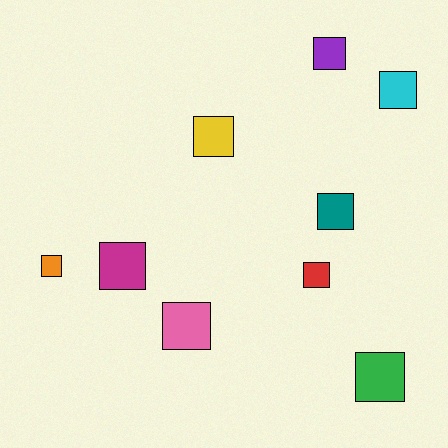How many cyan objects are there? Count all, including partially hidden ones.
There is 1 cyan object.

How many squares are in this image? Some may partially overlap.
There are 9 squares.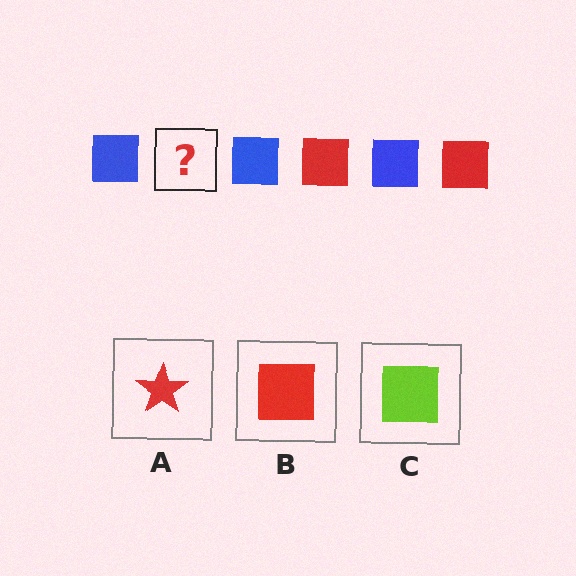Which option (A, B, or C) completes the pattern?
B.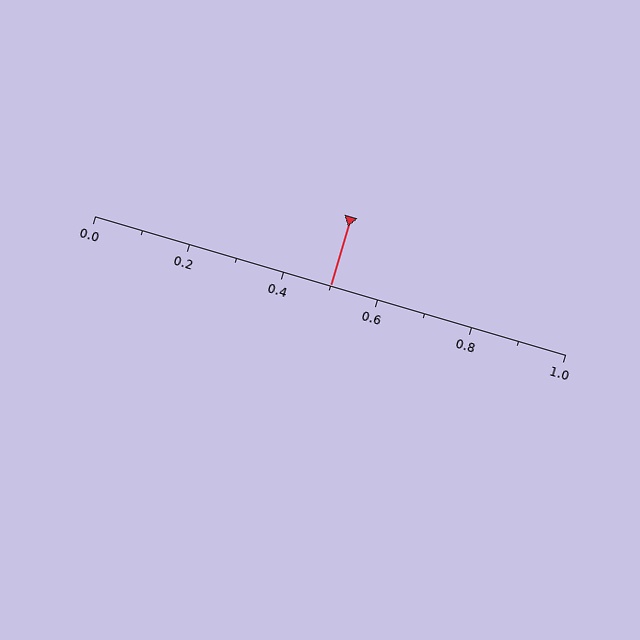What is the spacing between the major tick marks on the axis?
The major ticks are spaced 0.2 apart.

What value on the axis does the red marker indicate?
The marker indicates approximately 0.5.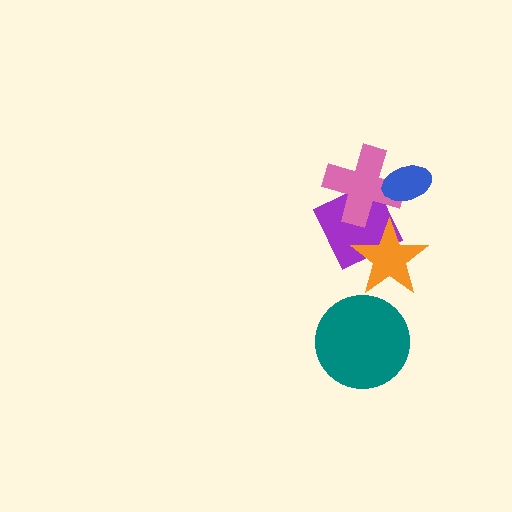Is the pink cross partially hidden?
Yes, it is partially covered by another shape.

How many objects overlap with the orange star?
1 object overlaps with the orange star.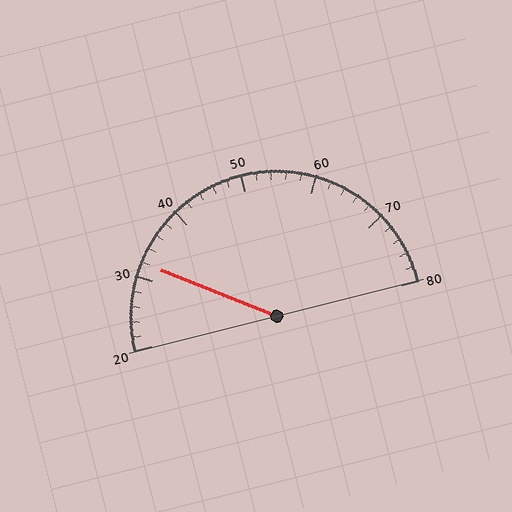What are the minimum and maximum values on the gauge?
The gauge ranges from 20 to 80.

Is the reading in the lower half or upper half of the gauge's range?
The reading is in the lower half of the range (20 to 80).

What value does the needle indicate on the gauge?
The needle indicates approximately 32.